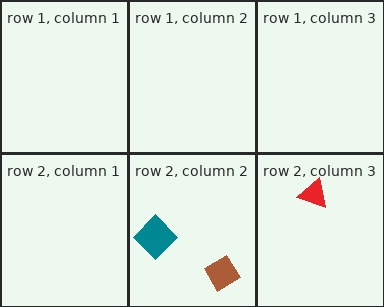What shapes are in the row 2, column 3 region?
The red triangle.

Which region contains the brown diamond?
The row 2, column 2 region.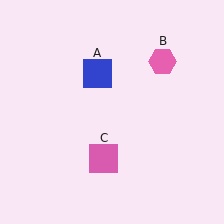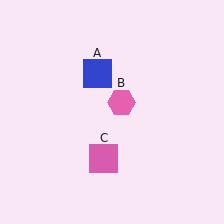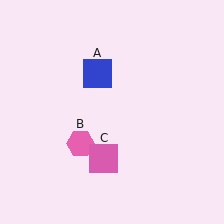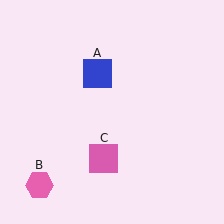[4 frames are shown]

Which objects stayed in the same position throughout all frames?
Blue square (object A) and pink square (object C) remained stationary.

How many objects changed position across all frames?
1 object changed position: pink hexagon (object B).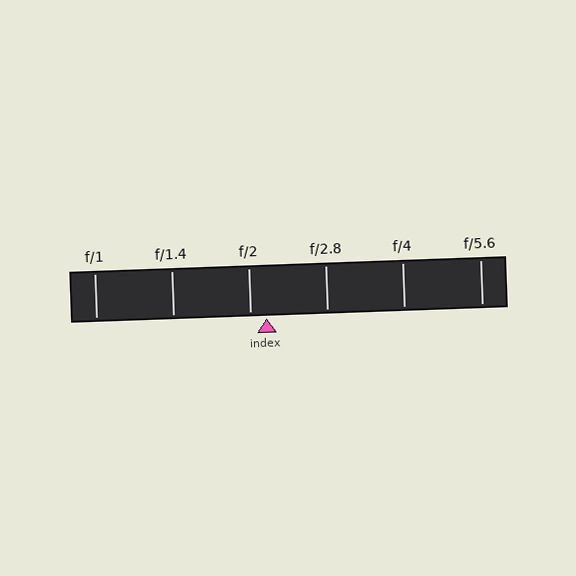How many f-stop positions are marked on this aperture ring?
There are 6 f-stop positions marked.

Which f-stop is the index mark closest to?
The index mark is closest to f/2.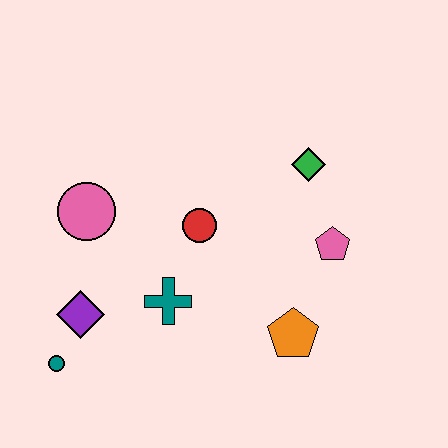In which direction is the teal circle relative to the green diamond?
The teal circle is to the left of the green diamond.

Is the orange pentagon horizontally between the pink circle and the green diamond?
Yes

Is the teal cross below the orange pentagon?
No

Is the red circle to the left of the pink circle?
No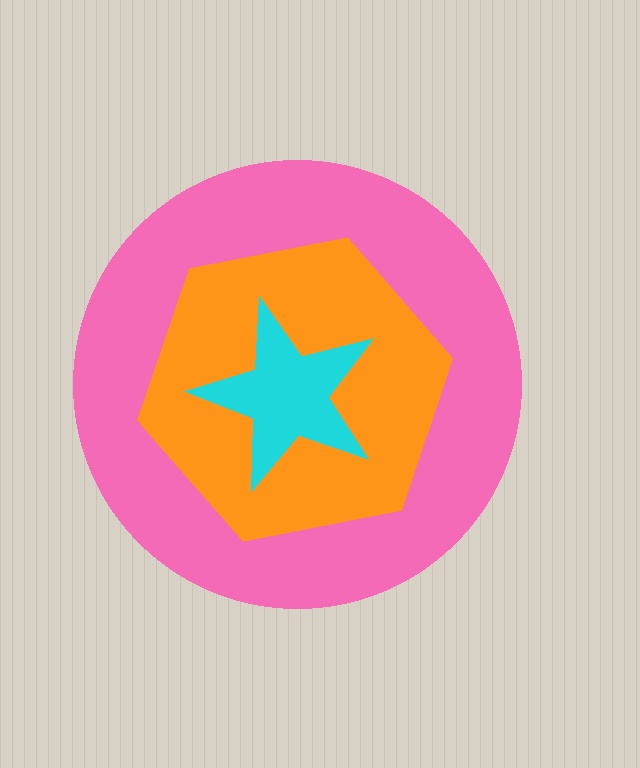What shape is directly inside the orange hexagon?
The cyan star.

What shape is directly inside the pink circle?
The orange hexagon.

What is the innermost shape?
The cyan star.